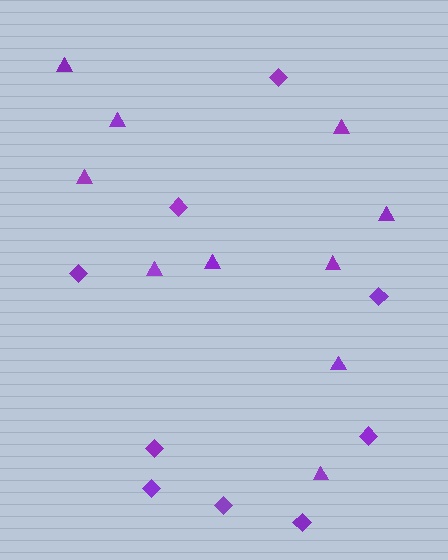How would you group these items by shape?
There are 2 groups: one group of triangles (10) and one group of diamonds (9).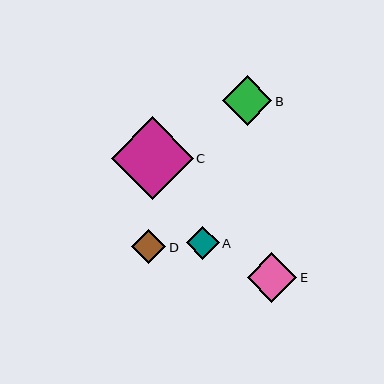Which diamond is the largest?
Diamond C is the largest with a size of approximately 82 pixels.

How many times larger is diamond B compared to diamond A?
Diamond B is approximately 1.5 times the size of diamond A.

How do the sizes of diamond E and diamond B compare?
Diamond E and diamond B are approximately the same size.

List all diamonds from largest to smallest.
From largest to smallest: C, E, B, D, A.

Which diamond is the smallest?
Diamond A is the smallest with a size of approximately 33 pixels.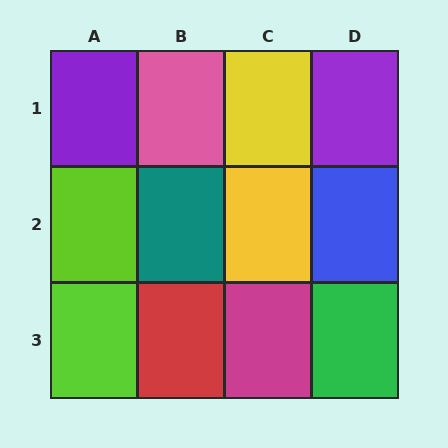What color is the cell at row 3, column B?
Red.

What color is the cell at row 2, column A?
Lime.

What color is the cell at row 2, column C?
Yellow.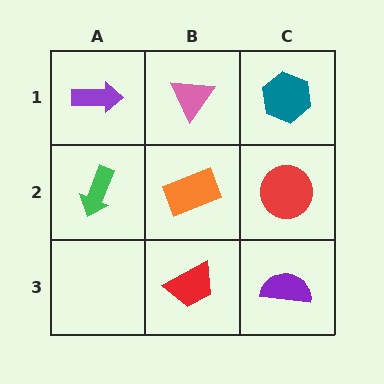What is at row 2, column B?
An orange rectangle.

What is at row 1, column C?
A teal hexagon.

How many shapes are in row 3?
2 shapes.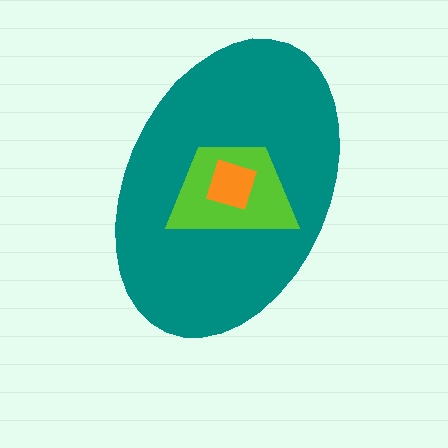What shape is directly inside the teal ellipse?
The lime trapezoid.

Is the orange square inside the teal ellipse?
Yes.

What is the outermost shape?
The teal ellipse.